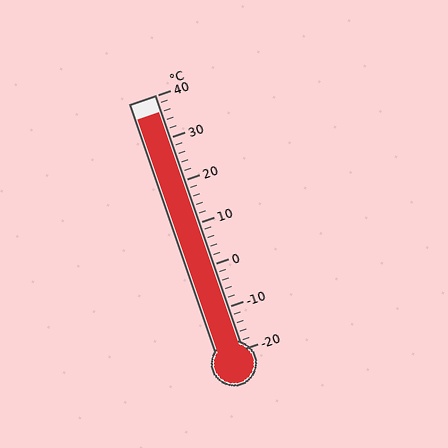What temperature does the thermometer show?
The thermometer shows approximately 36°C.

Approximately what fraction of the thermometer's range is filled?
The thermometer is filled to approximately 95% of its range.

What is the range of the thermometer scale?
The thermometer scale ranges from -20°C to 40°C.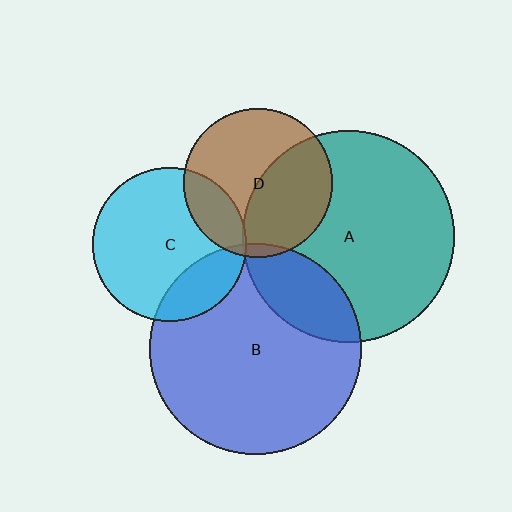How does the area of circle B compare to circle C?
Approximately 1.9 times.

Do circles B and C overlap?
Yes.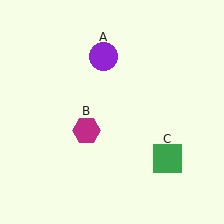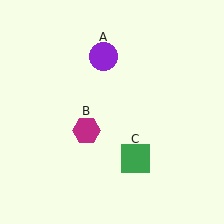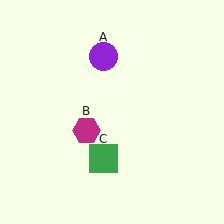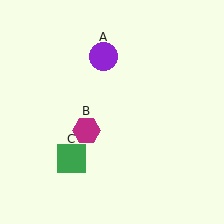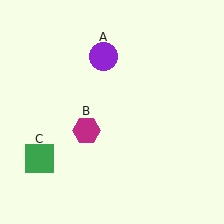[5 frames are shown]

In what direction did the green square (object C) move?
The green square (object C) moved left.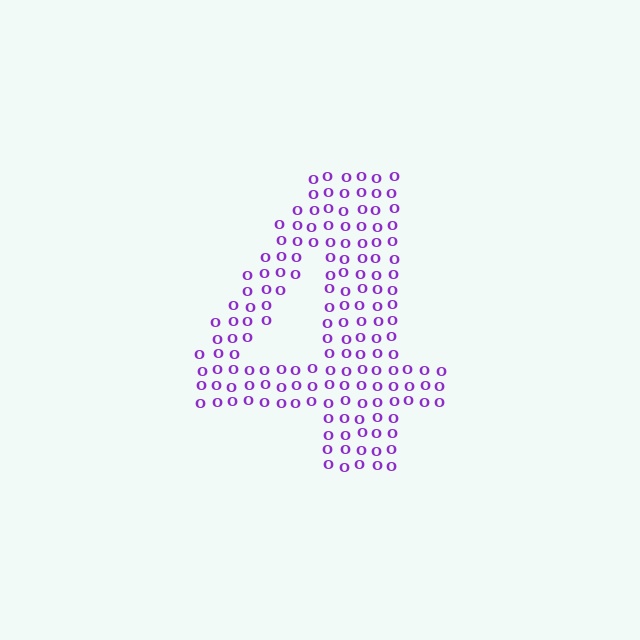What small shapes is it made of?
It is made of small letter O's.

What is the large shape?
The large shape is the digit 4.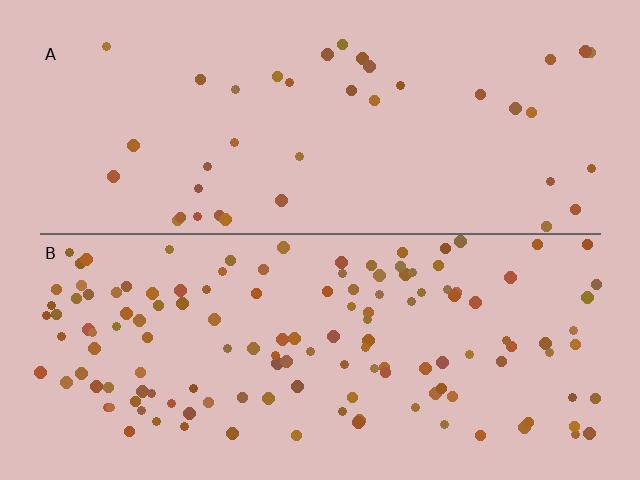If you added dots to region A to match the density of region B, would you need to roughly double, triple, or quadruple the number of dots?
Approximately triple.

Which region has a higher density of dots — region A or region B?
B (the bottom).